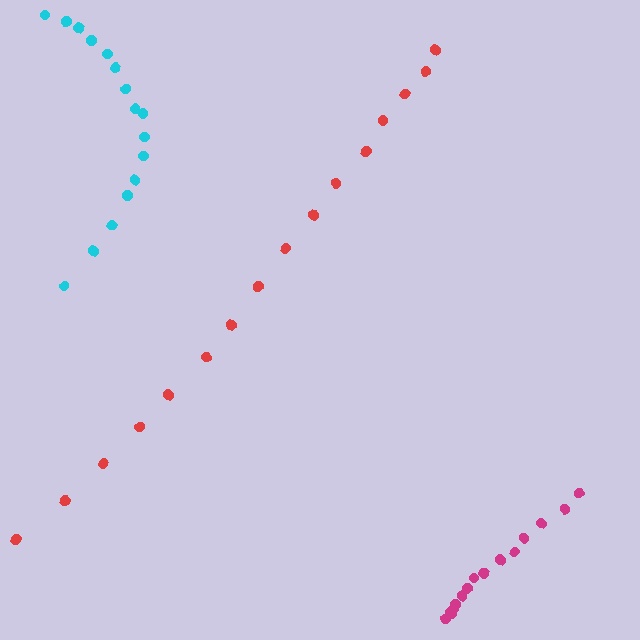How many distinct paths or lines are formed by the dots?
There are 3 distinct paths.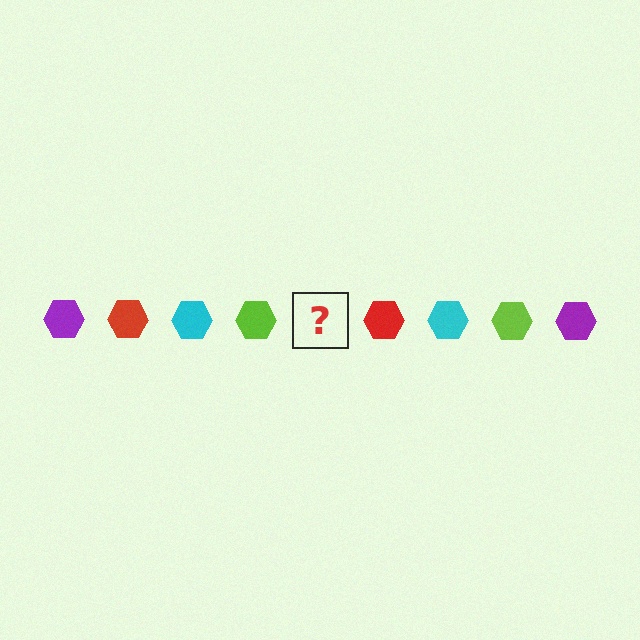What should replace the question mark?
The question mark should be replaced with a purple hexagon.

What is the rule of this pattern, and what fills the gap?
The rule is that the pattern cycles through purple, red, cyan, lime hexagons. The gap should be filled with a purple hexagon.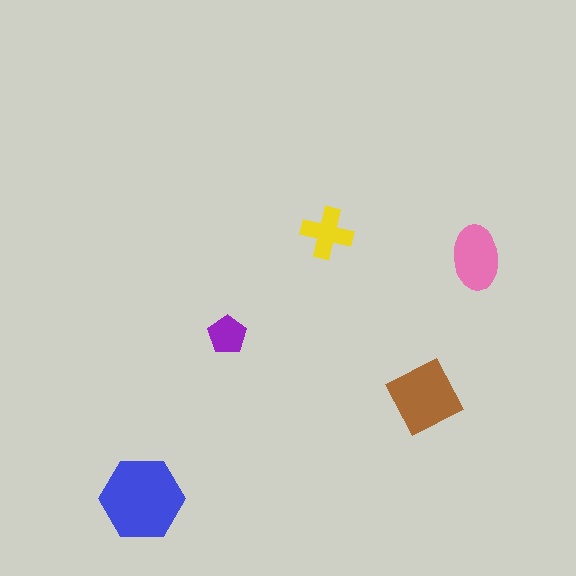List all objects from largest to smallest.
The blue hexagon, the brown diamond, the pink ellipse, the yellow cross, the purple pentagon.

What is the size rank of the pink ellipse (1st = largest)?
3rd.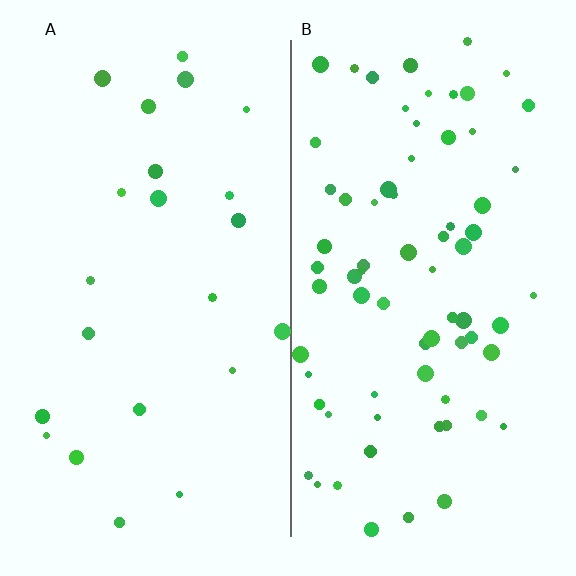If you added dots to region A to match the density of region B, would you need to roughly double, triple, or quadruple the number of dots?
Approximately triple.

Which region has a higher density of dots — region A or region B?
B (the right).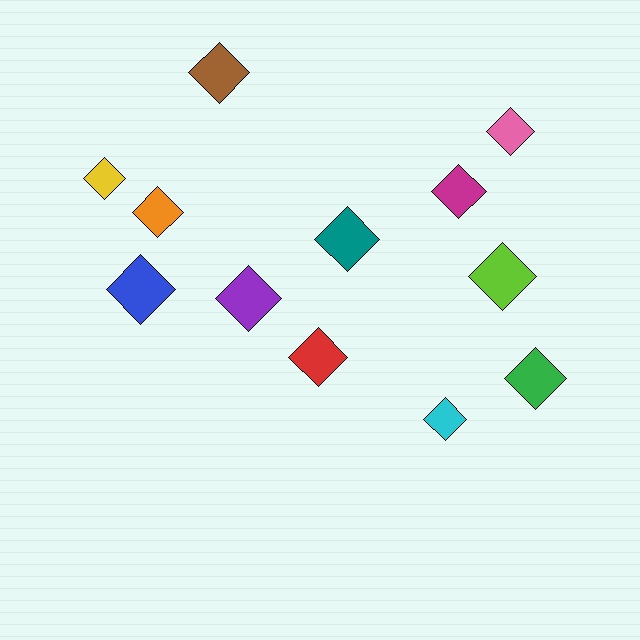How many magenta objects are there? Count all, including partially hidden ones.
There is 1 magenta object.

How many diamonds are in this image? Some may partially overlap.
There are 12 diamonds.